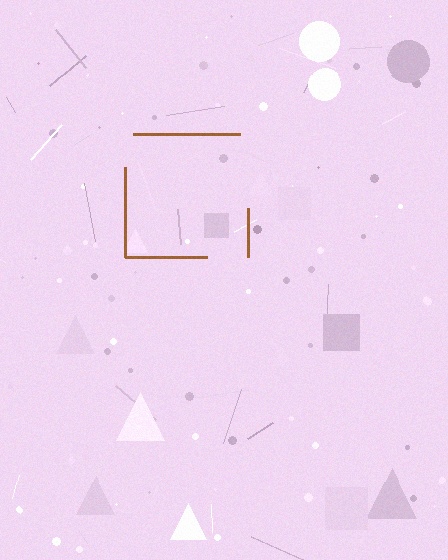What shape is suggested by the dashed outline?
The dashed outline suggests a square.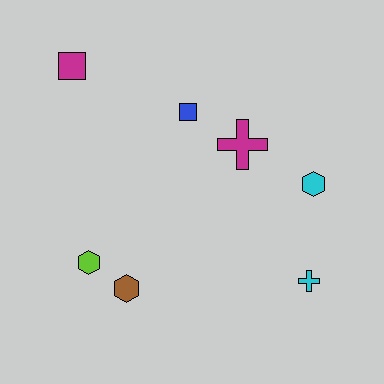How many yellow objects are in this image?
There are no yellow objects.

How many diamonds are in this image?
There are no diamonds.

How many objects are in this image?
There are 7 objects.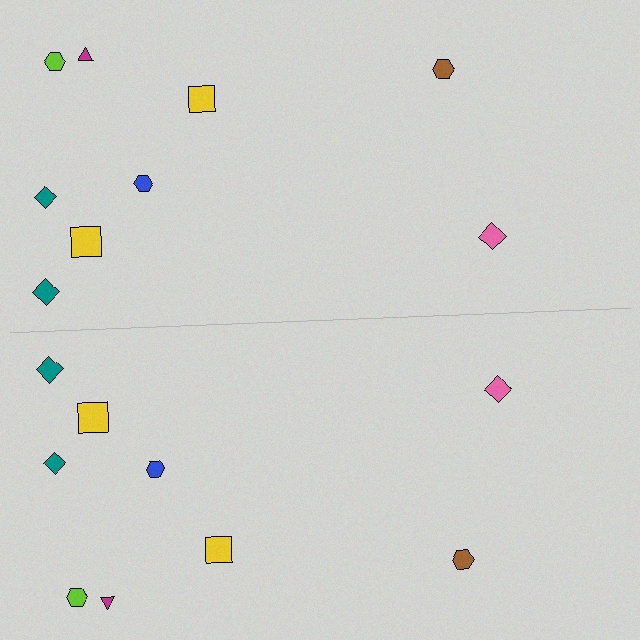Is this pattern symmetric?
Yes, this pattern has bilateral (reflection) symmetry.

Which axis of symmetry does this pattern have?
The pattern has a horizontal axis of symmetry running through the center of the image.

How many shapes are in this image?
There are 18 shapes in this image.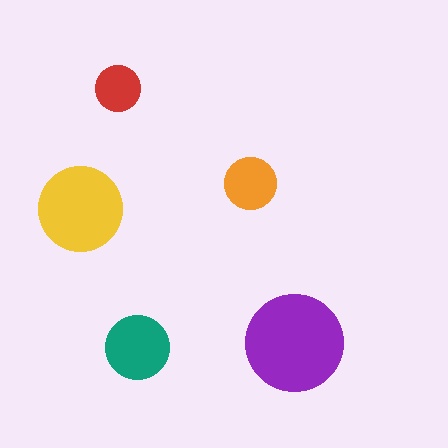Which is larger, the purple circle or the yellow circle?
The purple one.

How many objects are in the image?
There are 5 objects in the image.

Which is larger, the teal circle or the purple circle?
The purple one.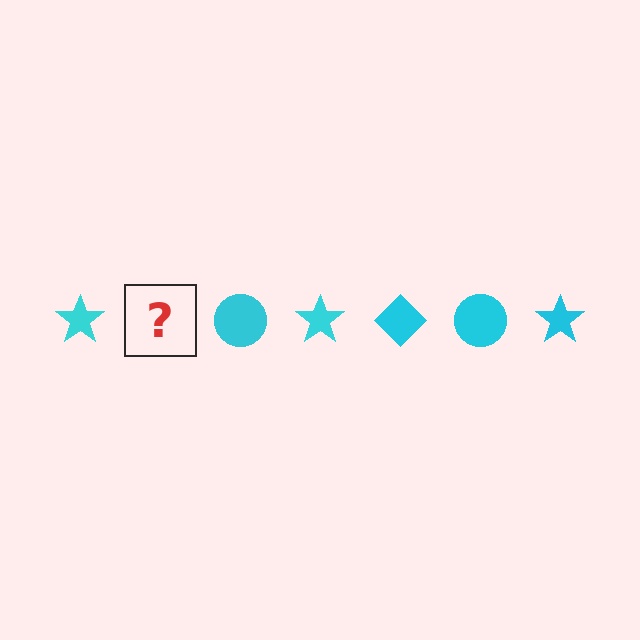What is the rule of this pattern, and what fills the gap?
The rule is that the pattern cycles through star, diamond, circle shapes in cyan. The gap should be filled with a cyan diamond.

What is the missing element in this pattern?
The missing element is a cyan diamond.